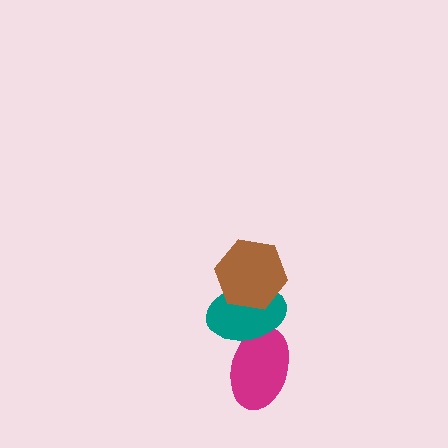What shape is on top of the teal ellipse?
The brown hexagon is on top of the teal ellipse.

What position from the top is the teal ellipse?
The teal ellipse is 2nd from the top.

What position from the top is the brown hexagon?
The brown hexagon is 1st from the top.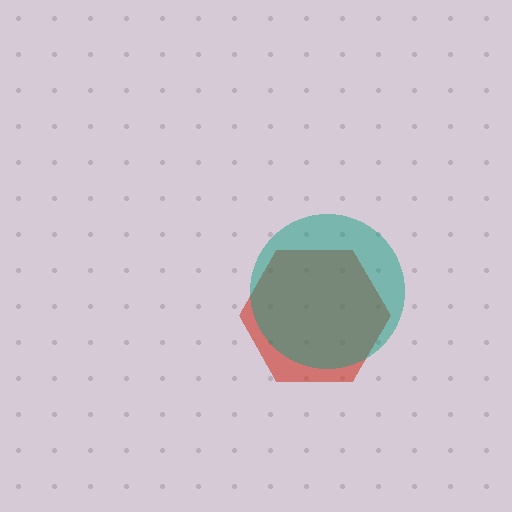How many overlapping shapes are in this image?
There are 2 overlapping shapes in the image.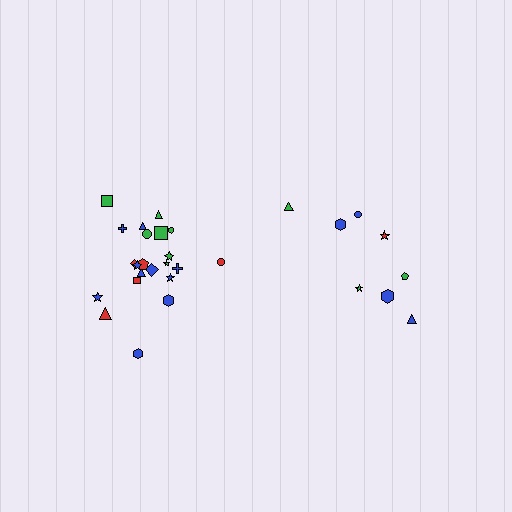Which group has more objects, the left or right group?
The left group.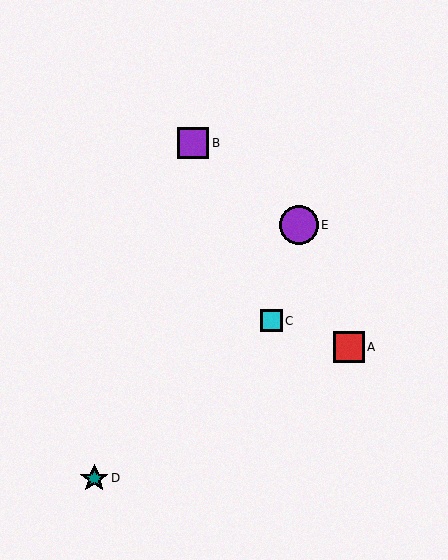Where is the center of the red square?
The center of the red square is at (349, 347).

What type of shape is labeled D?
Shape D is a teal star.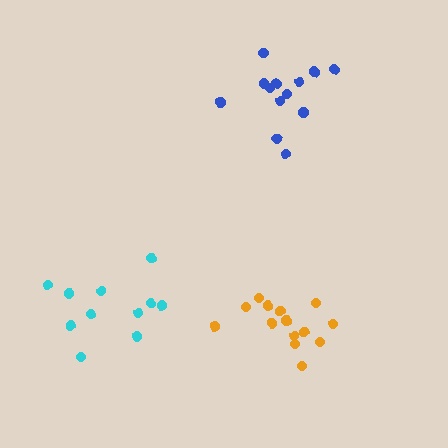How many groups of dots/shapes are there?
There are 3 groups.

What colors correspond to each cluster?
The clusters are colored: cyan, blue, orange.